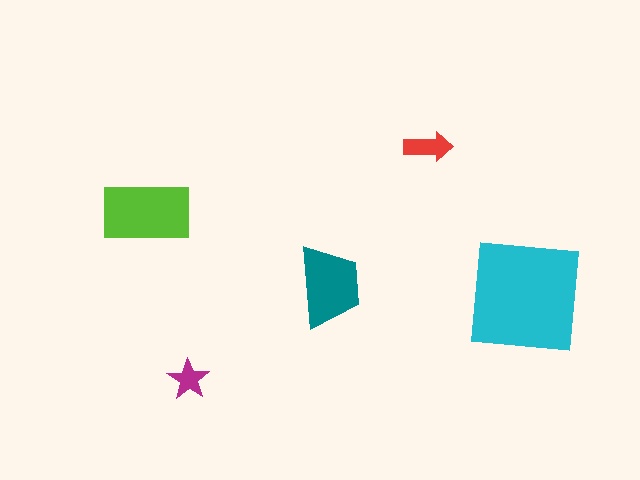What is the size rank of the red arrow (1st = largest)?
4th.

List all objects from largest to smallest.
The cyan square, the lime rectangle, the teal trapezoid, the red arrow, the magenta star.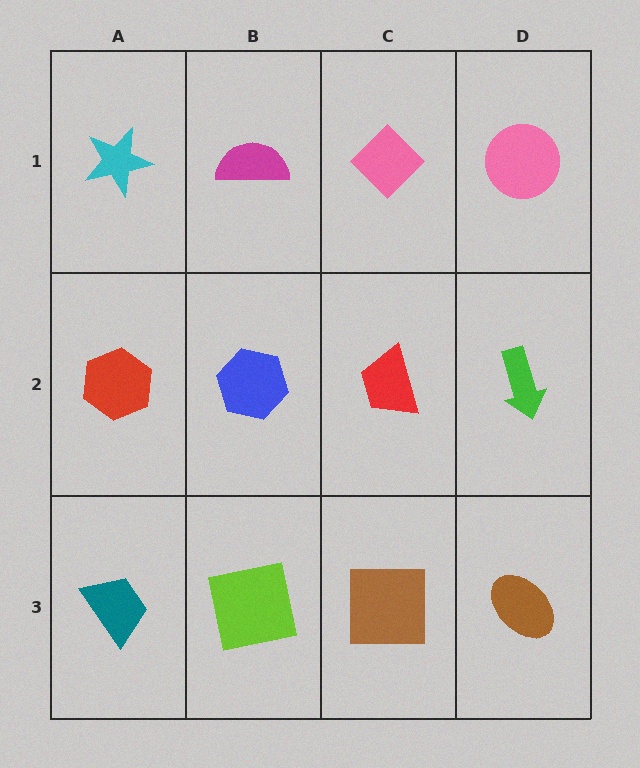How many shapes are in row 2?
4 shapes.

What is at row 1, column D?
A pink circle.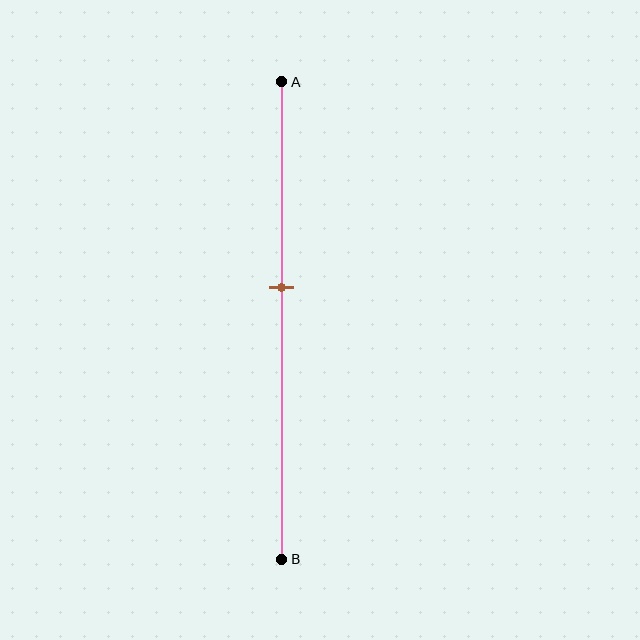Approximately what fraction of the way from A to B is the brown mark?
The brown mark is approximately 45% of the way from A to B.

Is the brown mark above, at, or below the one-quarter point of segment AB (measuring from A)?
The brown mark is below the one-quarter point of segment AB.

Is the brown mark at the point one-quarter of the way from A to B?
No, the mark is at about 45% from A, not at the 25% one-quarter point.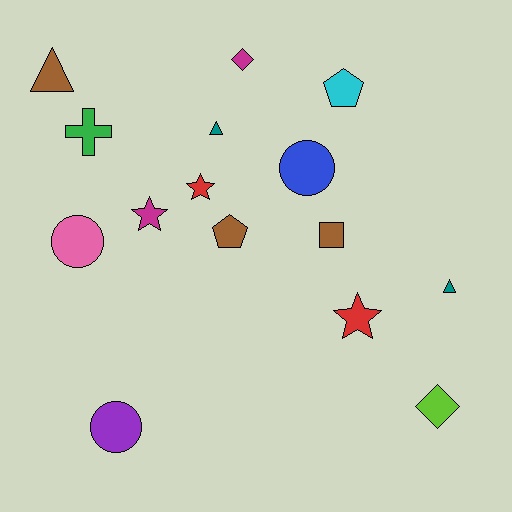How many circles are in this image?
There are 3 circles.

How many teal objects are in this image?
There are 2 teal objects.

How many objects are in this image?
There are 15 objects.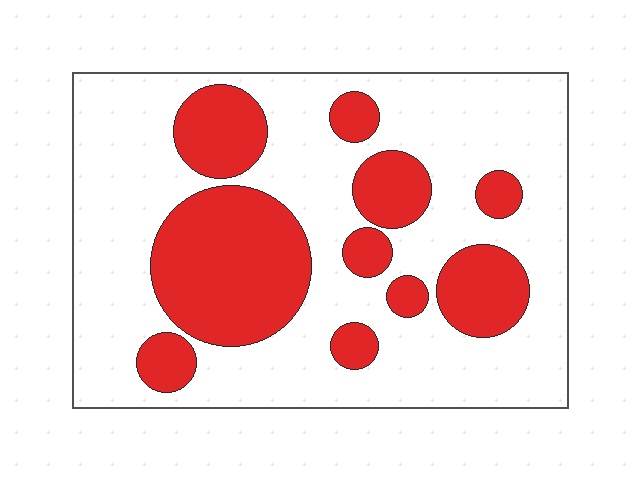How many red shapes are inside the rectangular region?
10.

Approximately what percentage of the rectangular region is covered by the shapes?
Approximately 30%.